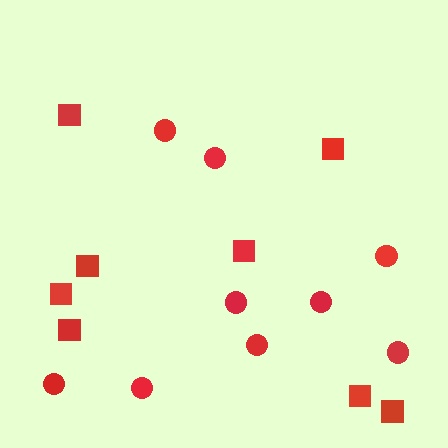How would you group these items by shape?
There are 2 groups: one group of circles (9) and one group of squares (8).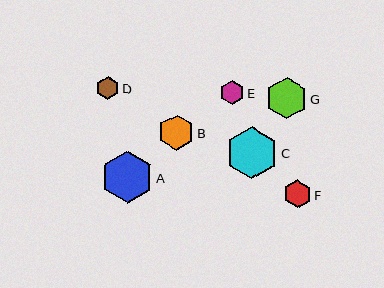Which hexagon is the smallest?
Hexagon D is the smallest with a size of approximately 23 pixels.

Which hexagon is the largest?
Hexagon A is the largest with a size of approximately 52 pixels.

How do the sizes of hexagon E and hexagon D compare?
Hexagon E and hexagon D are approximately the same size.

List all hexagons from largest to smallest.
From largest to smallest: A, C, G, B, F, E, D.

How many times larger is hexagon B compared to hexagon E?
Hexagon B is approximately 1.5 times the size of hexagon E.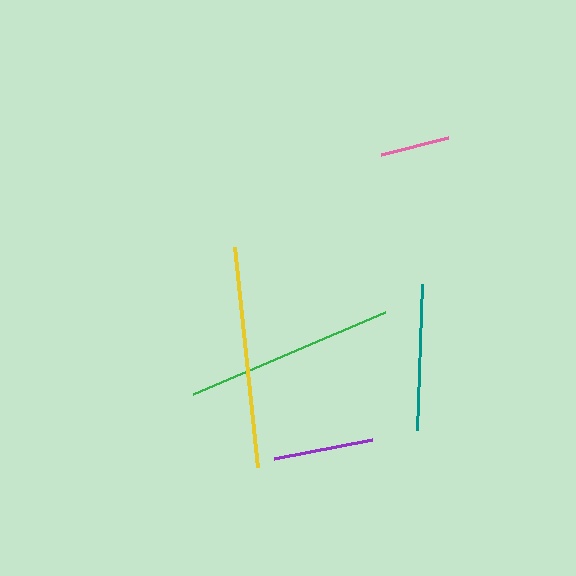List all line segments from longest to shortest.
From longest to shortest: yellow, green, teal, purple, pink.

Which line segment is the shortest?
The pink line is the shortest at approximately 69 pixels.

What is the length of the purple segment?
The purple segment is approximately 100 pixels long.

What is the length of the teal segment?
The teal segment is approximately 147 pixels long.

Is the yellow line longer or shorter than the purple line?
The yellow line is longer than the purple line.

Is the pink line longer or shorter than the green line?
The green line is longer than the pink line.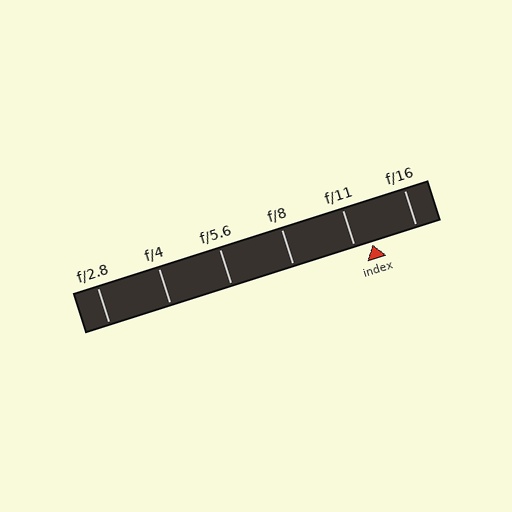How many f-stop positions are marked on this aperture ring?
There are 6 f-stop positions marked.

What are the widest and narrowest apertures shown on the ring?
The widest aperture shown is f/2.8 and the narrowest is f/16.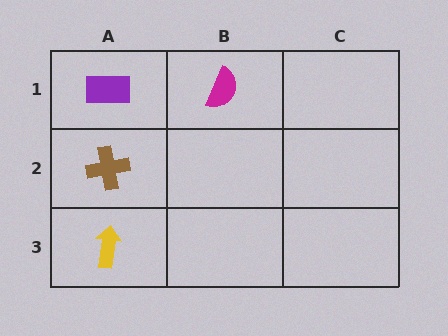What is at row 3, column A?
A yellow arrow.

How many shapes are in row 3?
1 shape.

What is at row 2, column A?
A brown cross.